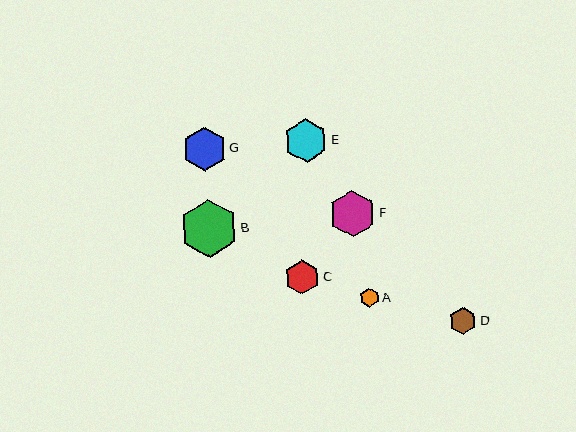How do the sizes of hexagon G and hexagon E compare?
Hexagon G and hexagon E are approximately the same size.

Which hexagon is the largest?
Hexagon B is the largest with a size of approximately 58 pixels.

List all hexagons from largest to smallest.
From largest to smallest: B, F, G, E, C, D, A.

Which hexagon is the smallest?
Hexagon A is the smallest with a size of approximately 19 pixels.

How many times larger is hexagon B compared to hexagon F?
Hexagon B is approximately 1.2 times the size of hexagon F.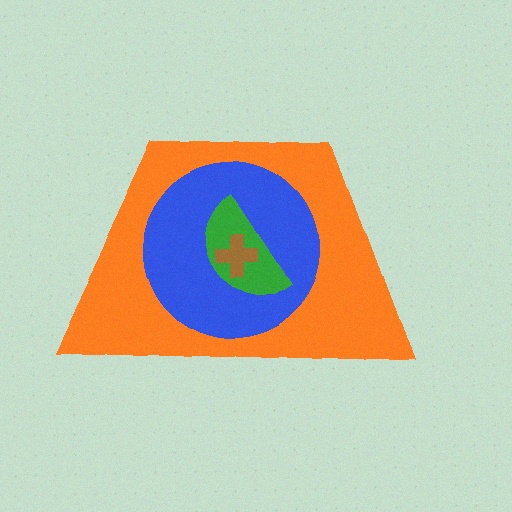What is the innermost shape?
The brown cross.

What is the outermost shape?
The orange trapezoid.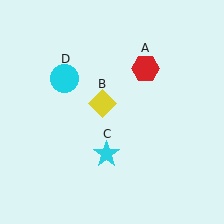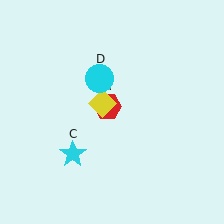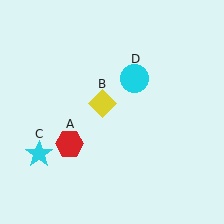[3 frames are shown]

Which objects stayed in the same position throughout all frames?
Yellow diamond (object B) remained stationary.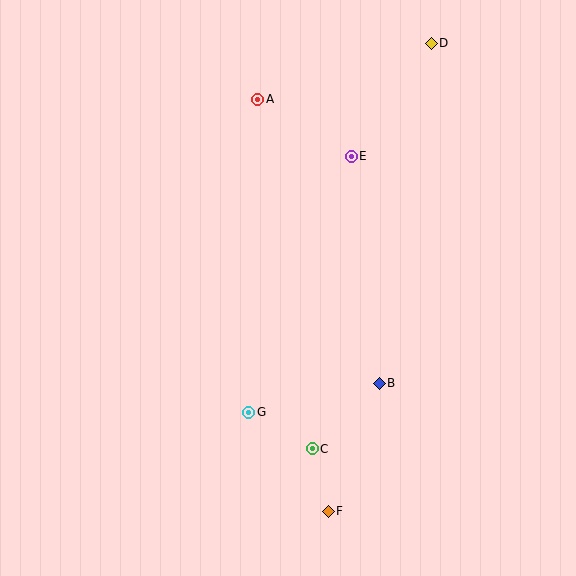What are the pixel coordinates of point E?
Point E is at (351, 156).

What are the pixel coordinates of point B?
Point B is at (379, 383).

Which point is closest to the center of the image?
Point G at (249, 412) is closest to the center.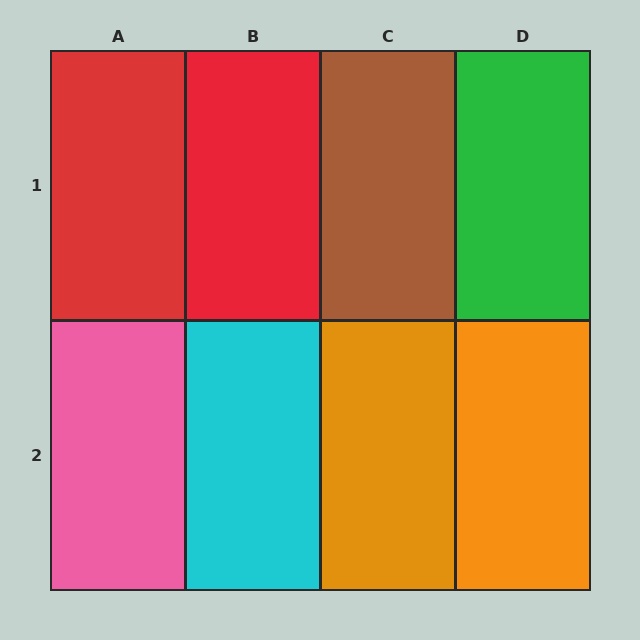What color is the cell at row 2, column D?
Orange.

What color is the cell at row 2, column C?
Orange.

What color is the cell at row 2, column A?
Pink.